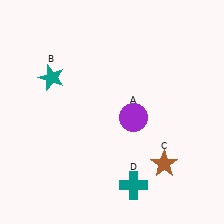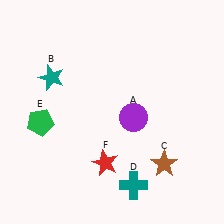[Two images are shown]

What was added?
A green pentagon (E), a red star (F) were added in Image 2.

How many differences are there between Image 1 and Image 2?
There are 2 differences between the two images.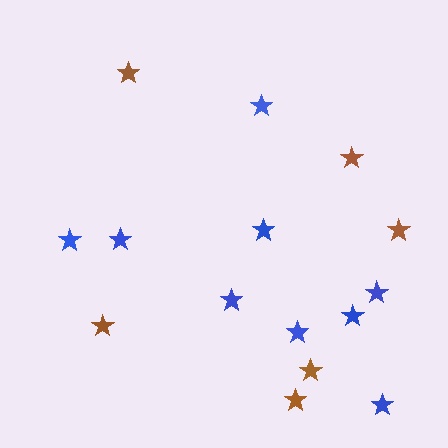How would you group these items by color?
There are 2 groups: one group of brown stars (6) and one group of blue stars (9).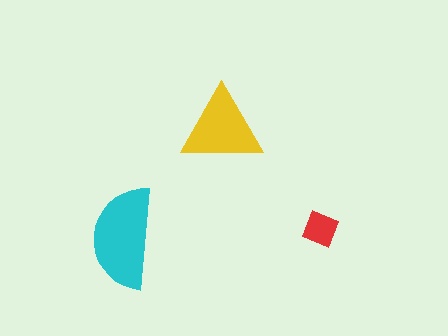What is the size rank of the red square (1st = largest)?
3rd.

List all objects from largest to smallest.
The cyan semicircle, the yellow triangle, the red square.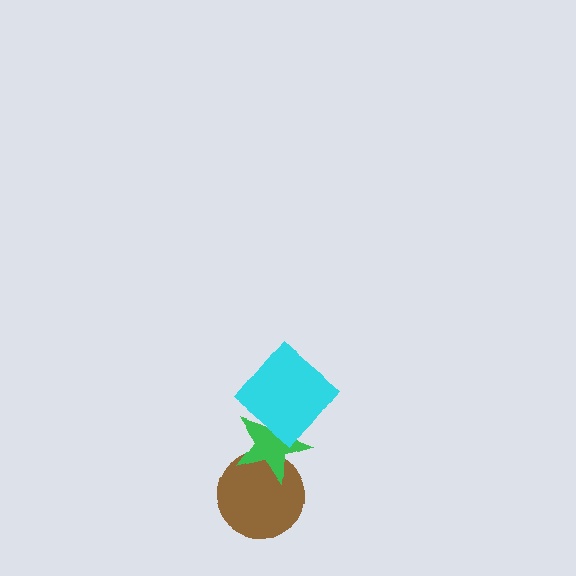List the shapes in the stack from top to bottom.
From top to bottom: the cyan diamond, the green star, the brown circle.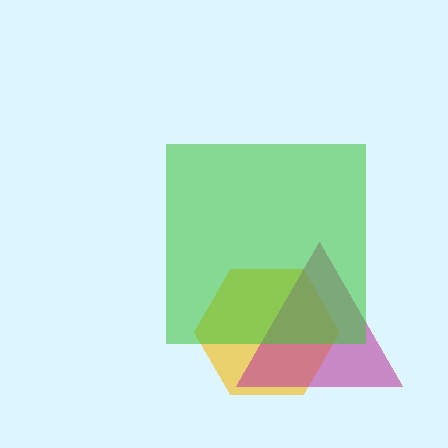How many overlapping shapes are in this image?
There are 3 overlapping shapes in the image.